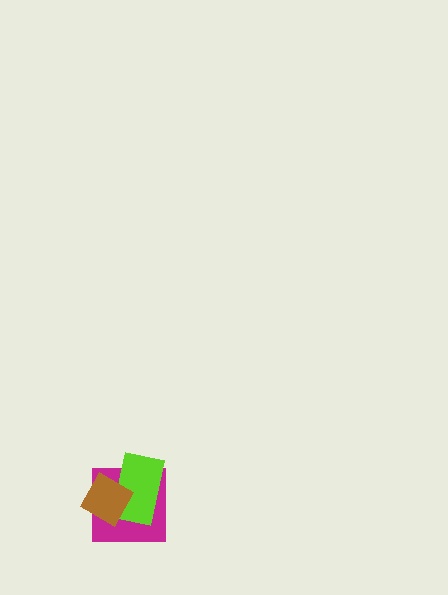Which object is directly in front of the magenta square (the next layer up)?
The lime rectangle is directly in front of the magenta square.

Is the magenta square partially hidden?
Yes, it is partially covered by another shape.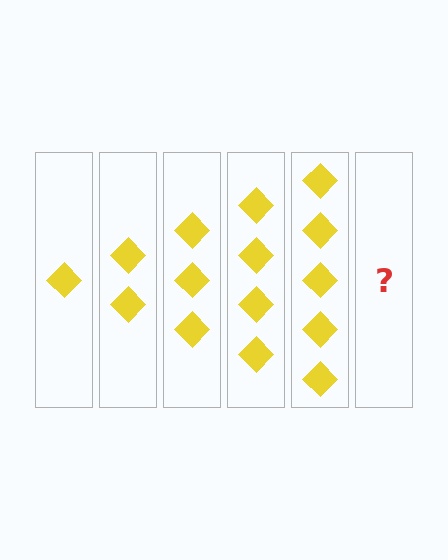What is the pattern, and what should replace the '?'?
The pattern is that each step adds one more diamond. The '?' should be 6 diamonds.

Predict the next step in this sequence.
The next step is 6 diamonds.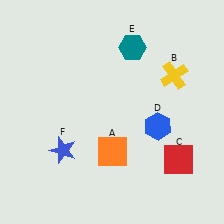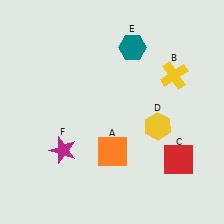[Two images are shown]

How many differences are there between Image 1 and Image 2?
There are 2 differences between the two images.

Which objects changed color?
D changed from blue to yellow. F changed from blue to magenta.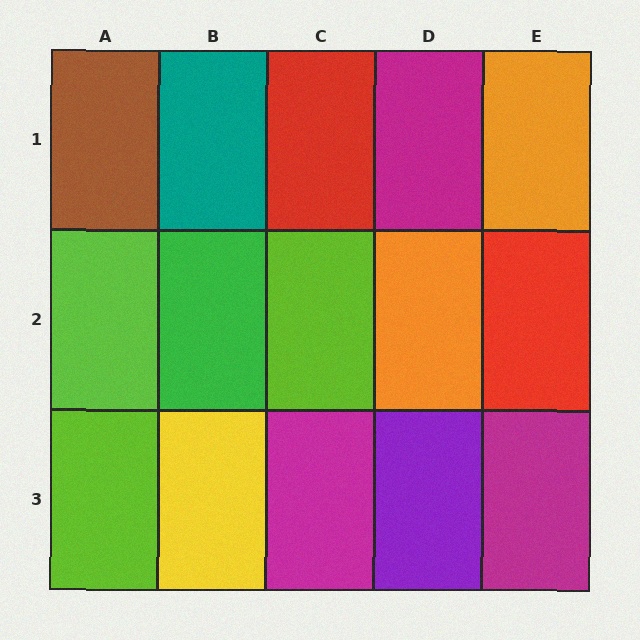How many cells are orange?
2 cells are orange.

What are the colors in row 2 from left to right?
Lime, green, lime, orange, red.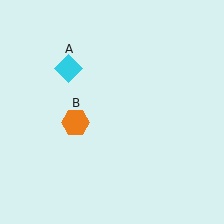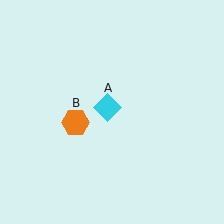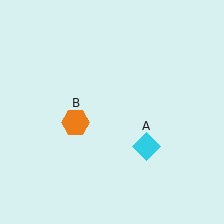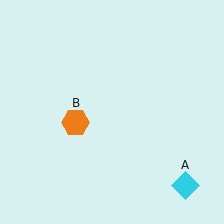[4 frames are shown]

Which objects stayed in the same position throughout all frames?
Orange hexagon (object B) remained stationary.